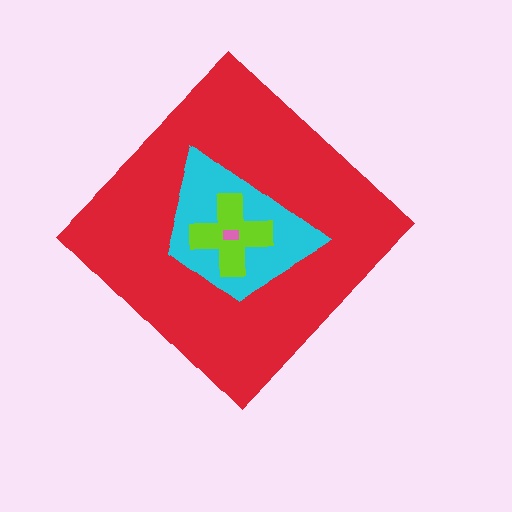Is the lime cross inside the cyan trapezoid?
Yes.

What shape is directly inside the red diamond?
The cyan trapezoid.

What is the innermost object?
The pink rectangle.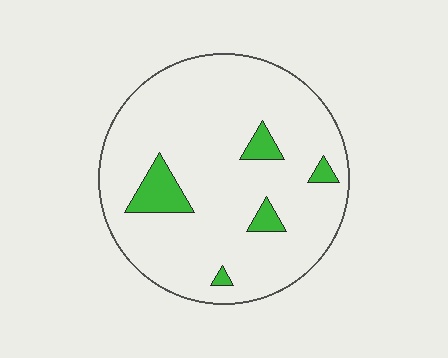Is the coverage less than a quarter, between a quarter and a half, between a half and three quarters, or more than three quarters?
Less than a quarter.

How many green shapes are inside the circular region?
5.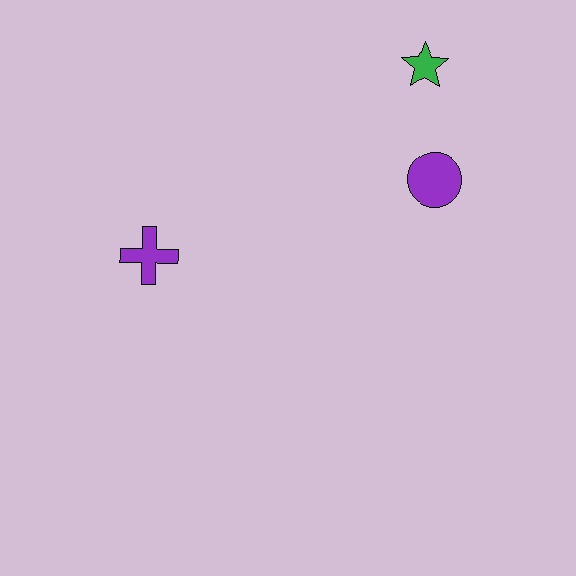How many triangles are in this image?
There are no triangles.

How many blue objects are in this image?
There are no blue objects.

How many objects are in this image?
There are 3 objects.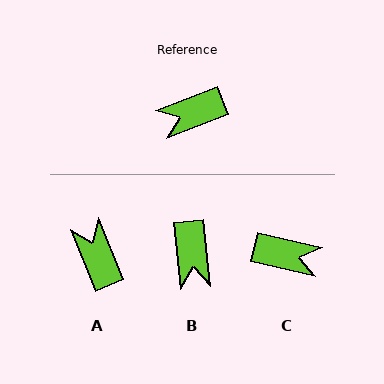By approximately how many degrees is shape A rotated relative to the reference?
Approximately 89 degrees clockwise.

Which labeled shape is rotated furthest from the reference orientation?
C, about 146 degrees away.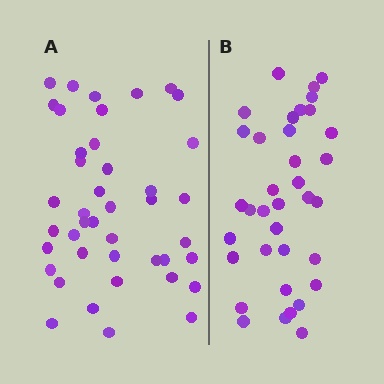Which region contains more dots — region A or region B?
Region A (the left region) has more dots.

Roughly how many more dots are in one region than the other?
Region A has about 6 more dots than region B.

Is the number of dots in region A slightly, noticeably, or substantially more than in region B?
Region A has only slightly more — the two regions are fairly close. The ratio is roughly 1.2 to 1.